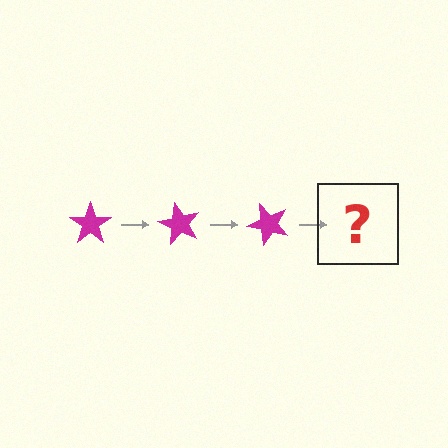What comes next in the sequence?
The next element should be a magenta star rotated 180 degrees.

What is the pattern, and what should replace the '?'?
The pattern is that the star rotates 60 degrees each step. The '?' should be a magenta star rotated 180 degrees.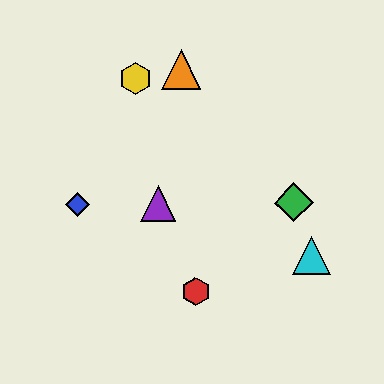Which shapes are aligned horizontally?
The blue diamond, the green diamond, the purple triangle are aligned horizontally.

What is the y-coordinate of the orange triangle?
The orange triangle is at y≈70.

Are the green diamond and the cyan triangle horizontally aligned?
No, the green diamond is at y≈203 and the cyan triangle is at y≈256.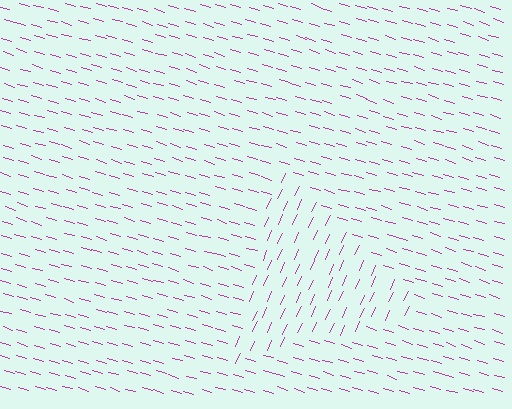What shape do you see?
I see a triangle.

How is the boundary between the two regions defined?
The boundary is defined purely by a change in line orientation (approximately 83 degrees difference). All lines are the same color and thickness.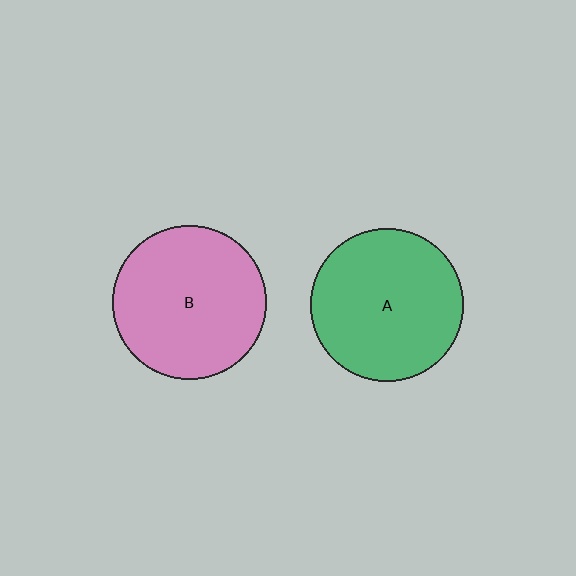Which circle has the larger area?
Circle B (pink).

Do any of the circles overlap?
No, none of the circles overlap.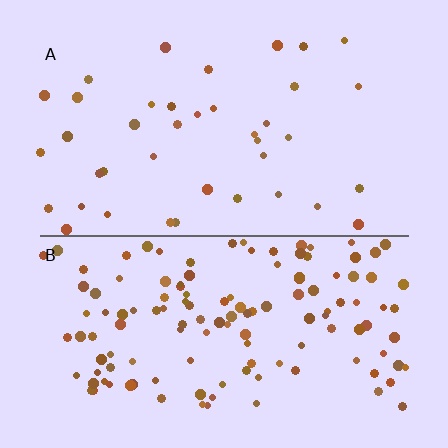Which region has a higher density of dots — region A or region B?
B (the bottom).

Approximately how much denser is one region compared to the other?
Approximately 3.3× — region B over region A.